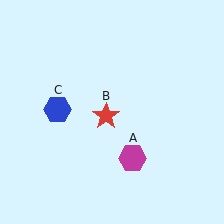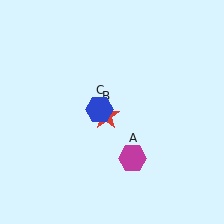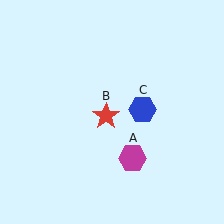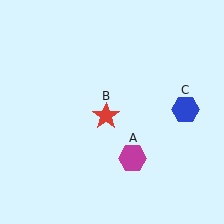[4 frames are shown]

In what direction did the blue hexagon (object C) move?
The blue hexagon (object C) moved right.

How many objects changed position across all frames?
1 object changed position: blue hexagon (object C).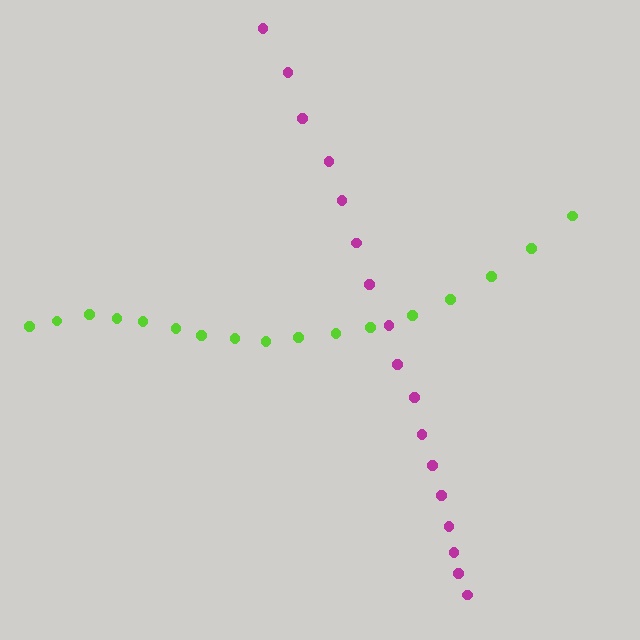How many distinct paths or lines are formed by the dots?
There are 2 distinct paths.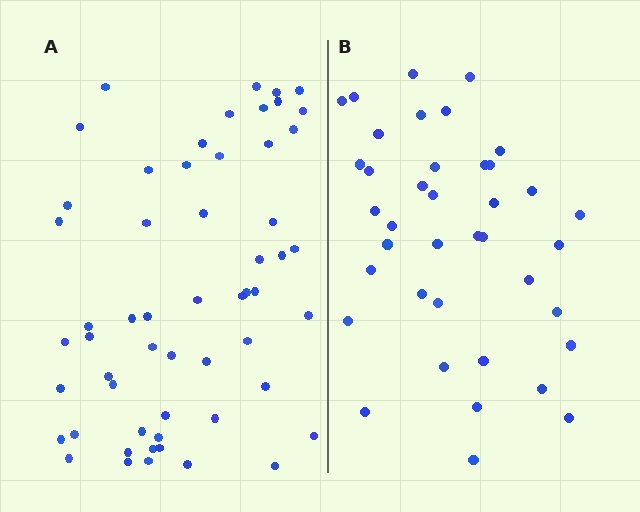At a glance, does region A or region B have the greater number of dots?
Region A (the left region) has more dots.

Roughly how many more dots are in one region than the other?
Region A has approximately 15 more dots than region B.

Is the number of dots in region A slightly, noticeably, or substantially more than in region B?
Region A has noticeably more, but not dramatically so. The ratio is roughly 1.4 to 1.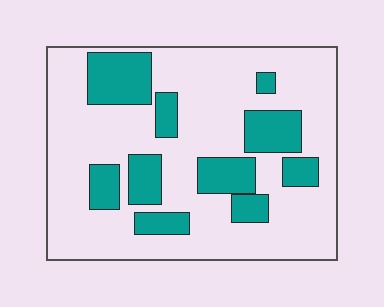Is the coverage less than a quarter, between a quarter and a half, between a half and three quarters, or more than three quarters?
Between a quarter and a half.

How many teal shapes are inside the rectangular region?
10.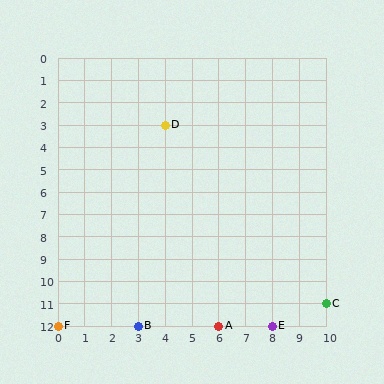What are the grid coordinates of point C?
Point C is at grid coordinates (10, 11).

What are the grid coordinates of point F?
Point F is at grid coordinates (0, 12).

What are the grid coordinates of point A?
Point A is at grid coordinates (6, 12).